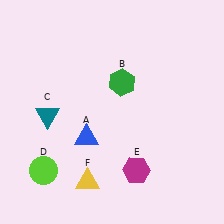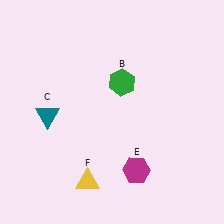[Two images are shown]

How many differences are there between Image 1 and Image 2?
There are 2 differences between the two images.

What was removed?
The lime circle (D), the blue triangle (A) were removed in Image 2.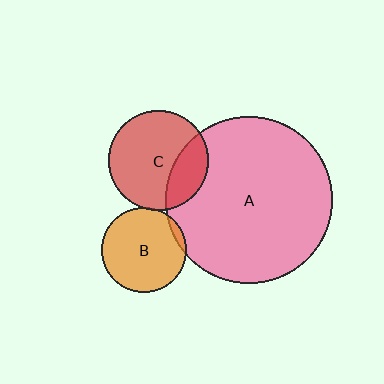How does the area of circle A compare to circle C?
Approximately 2.8 times.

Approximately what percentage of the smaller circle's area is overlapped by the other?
Approximately 5%.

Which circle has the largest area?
Circle A (pink).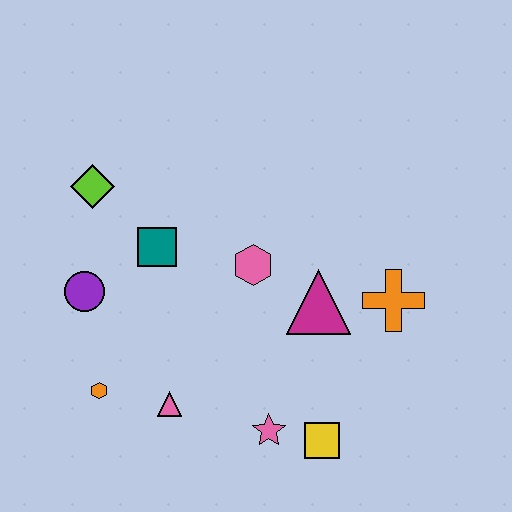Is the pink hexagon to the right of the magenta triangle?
No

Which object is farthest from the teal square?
The yellow square is farthest from the teal square.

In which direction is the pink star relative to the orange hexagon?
The pink star is to the right of the orange hexagon.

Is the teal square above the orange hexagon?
Yes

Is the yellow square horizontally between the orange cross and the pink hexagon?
Yes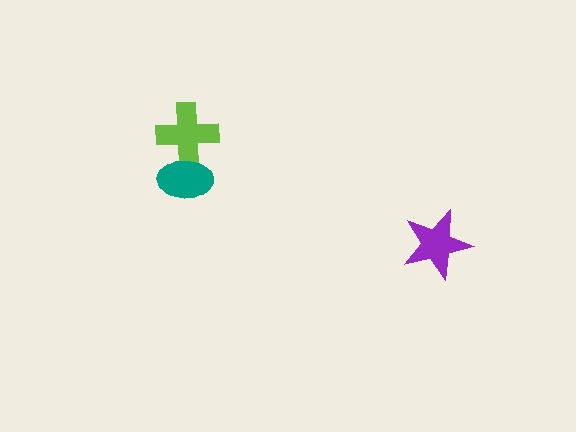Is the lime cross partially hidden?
Yes, it is partially covered by another shape.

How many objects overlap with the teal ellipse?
1 object overlaps with the teal ellipse.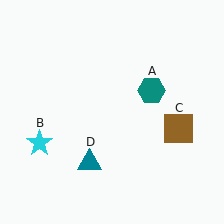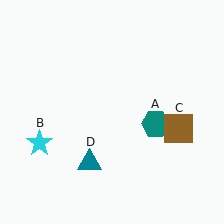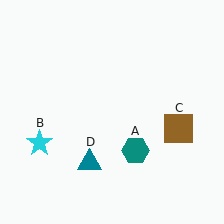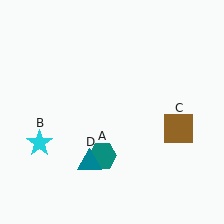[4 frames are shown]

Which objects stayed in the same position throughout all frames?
Cyan star (object B) and brown square (object C) and teal triangle (object D) remained stationary.